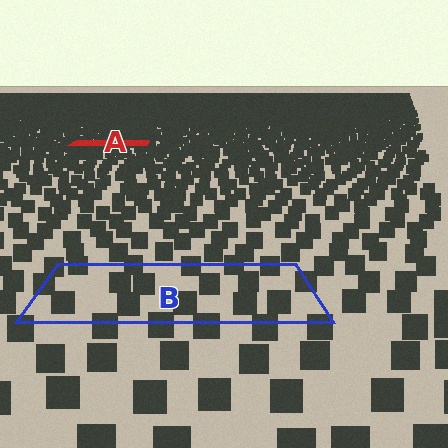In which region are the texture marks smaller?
The texture marks are smaller in region A, because it is farther away.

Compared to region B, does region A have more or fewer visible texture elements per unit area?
Region A has more texture elements per unit area — they are packed more densely because it is farther away.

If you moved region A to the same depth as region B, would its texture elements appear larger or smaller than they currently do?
They would appear larger. At a closer depth, the same texture elements are projected at a bigger on-screen size.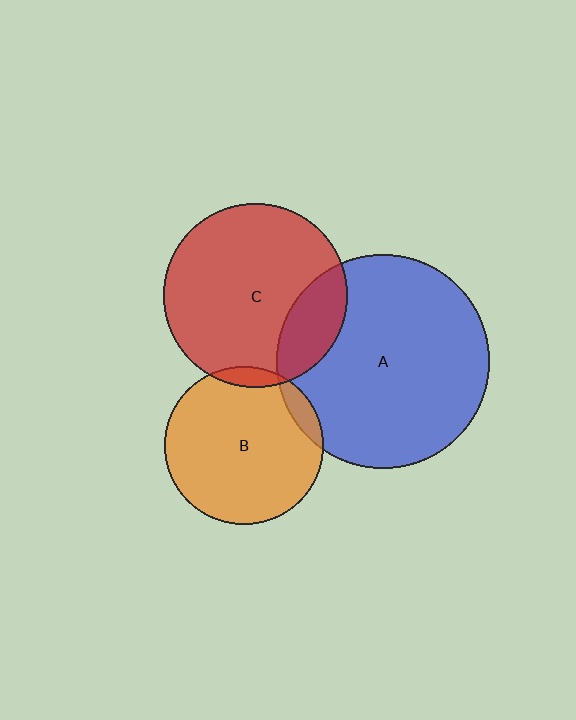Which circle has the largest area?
Circle A (blue).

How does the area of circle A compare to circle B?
Approximately 1.8 times.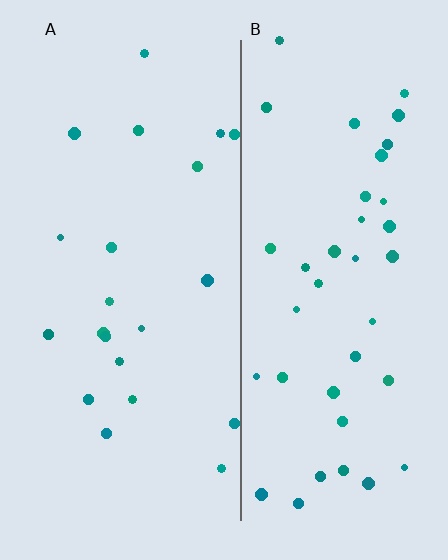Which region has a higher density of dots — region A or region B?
B (the right).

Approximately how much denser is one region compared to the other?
Approximately 1.9× — region B over region A.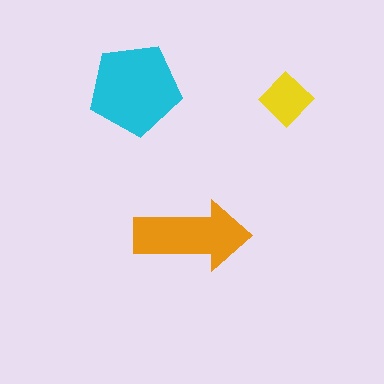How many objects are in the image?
There are 3 objects in the image.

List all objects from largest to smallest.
The cyan pentagon, the orange arrow, the yellow diamond.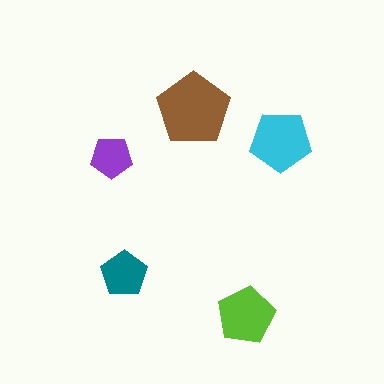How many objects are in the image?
There are 5 objects in the image.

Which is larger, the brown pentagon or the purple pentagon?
The brown one.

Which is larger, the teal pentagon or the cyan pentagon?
The cyan one.